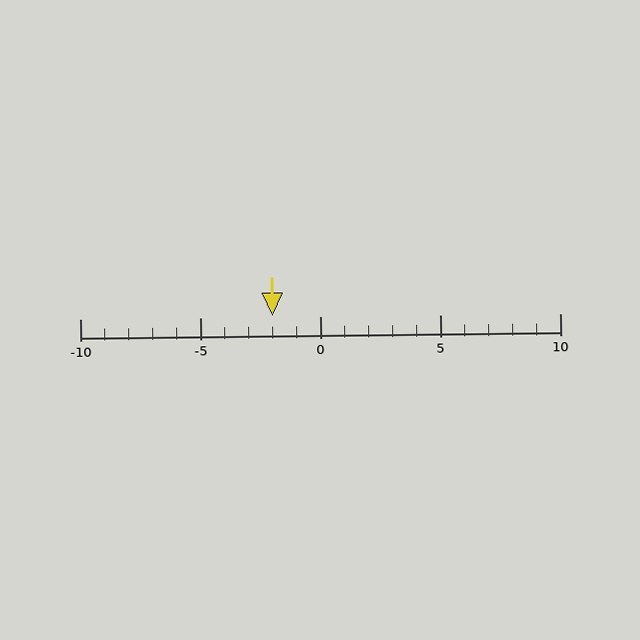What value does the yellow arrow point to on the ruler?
The yellow arrow points to approximately -2.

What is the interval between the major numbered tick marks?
The major tick marks are spaced 5 units apart.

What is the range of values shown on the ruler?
The ruler shows values from -10 to 10.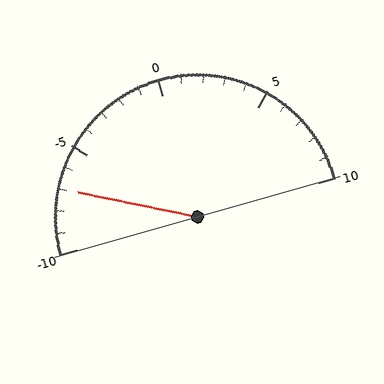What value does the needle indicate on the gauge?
The needle indicates approximately -7.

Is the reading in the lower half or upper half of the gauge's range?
The reading is in the lower half of the range (-10 to 10).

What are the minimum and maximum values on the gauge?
The gauge ranges from -10 to 10.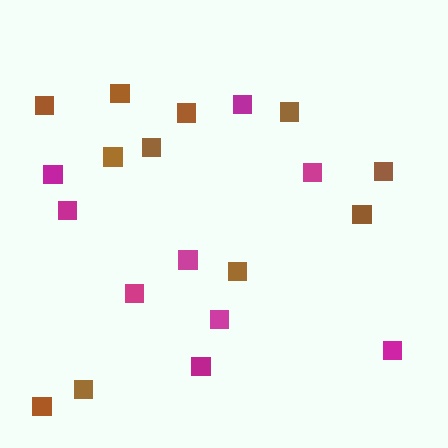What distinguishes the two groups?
There are 2 groups: one group of brown squares (11) and one group of magenta squares (9).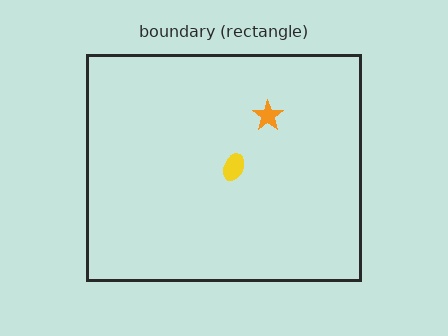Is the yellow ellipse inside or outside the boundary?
Inside.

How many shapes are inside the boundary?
2 inside, 0 outside.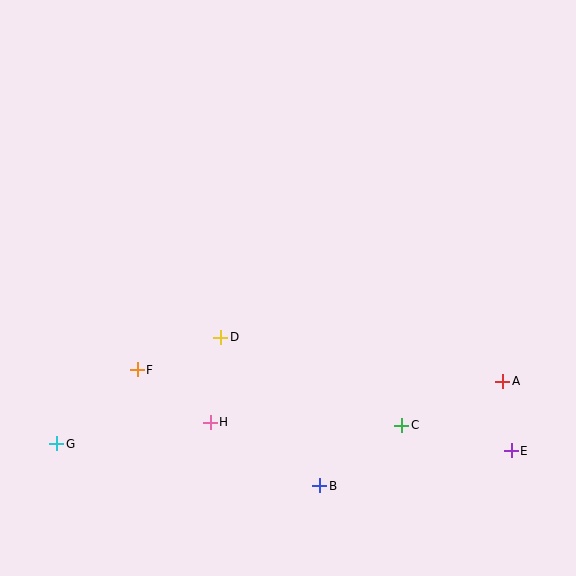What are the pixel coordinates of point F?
Point F is at (137, 370).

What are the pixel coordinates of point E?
Point E is at (511, 451).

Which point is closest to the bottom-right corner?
Point E is closest to the bottom-right corner.